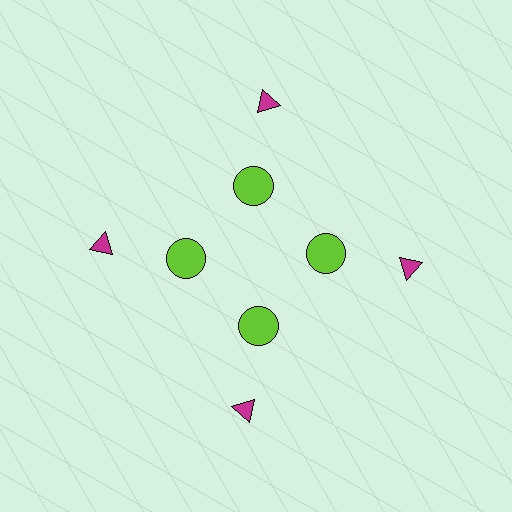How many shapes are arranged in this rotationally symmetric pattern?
There are 8 shapes, arranged in 4 groups of 2.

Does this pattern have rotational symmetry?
Yes, this pattern has 4-fold rotational symmetry. It looks the same after rotating 90 degrees around the center.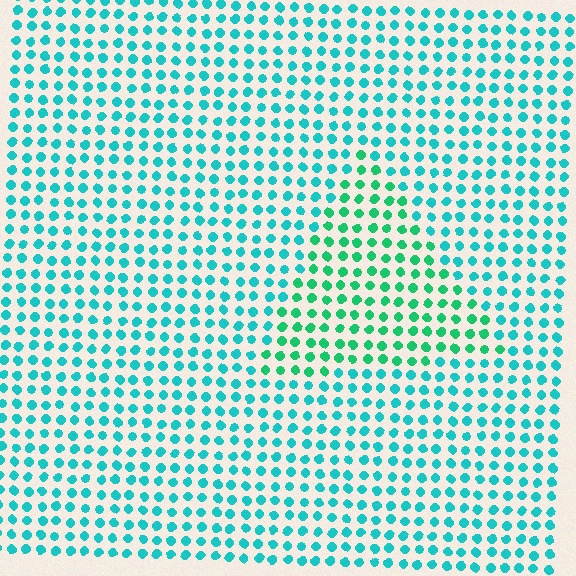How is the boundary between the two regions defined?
The boundary is defined purely by a slight shift in hue (about 30 degrees). Spacing, size, and orientation are identical on both sides.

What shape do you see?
I see a triangle.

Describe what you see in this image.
The image is filled with small cyan elements in a uniform arrangement. A triangle-shaped region is visible where the elements are tinted to a slightly different hue, forming a subtle color boundary.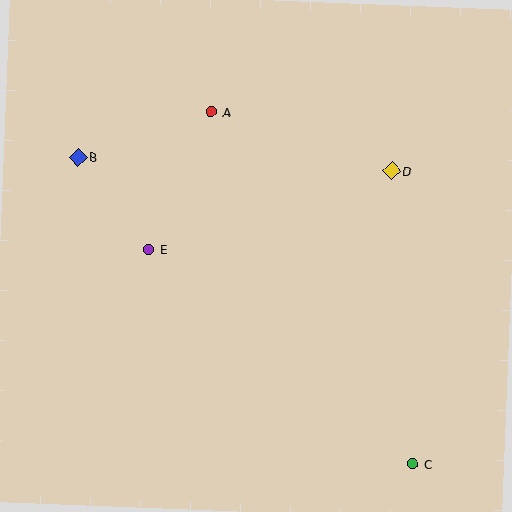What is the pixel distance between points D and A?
The distance between D and A is 190 pixels.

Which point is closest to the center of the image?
Point E at (149, 250) is closest to the center.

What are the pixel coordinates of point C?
Point C is at (413, 464).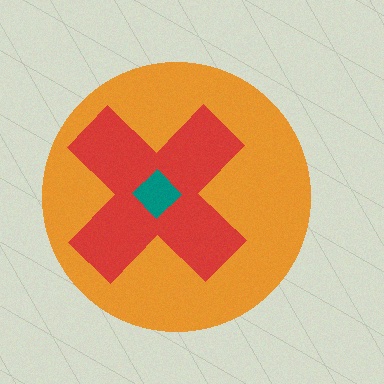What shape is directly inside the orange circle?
The red cross.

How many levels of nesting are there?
3.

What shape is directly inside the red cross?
The teal diamond.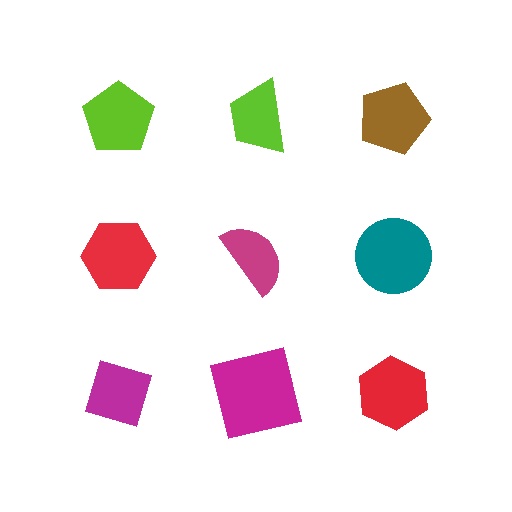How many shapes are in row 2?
3 shapes.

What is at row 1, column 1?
A lime pentagon.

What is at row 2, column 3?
A teal circle.